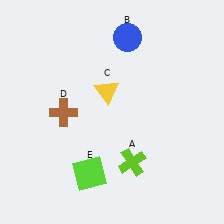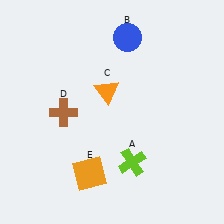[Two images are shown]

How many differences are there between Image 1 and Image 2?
There are 2 differences between the two images.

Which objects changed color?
C changed from yellow to orange. E changed from lime to orange.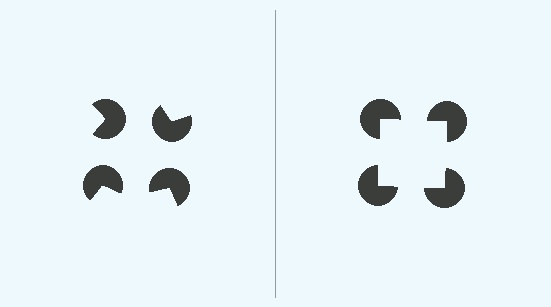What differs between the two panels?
The pac-man discs are positioned identically on both sides; only the wedge orientations differ. On the right they align to a square; on the left they are misaligned.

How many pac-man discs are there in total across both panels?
8 — 4 on each side.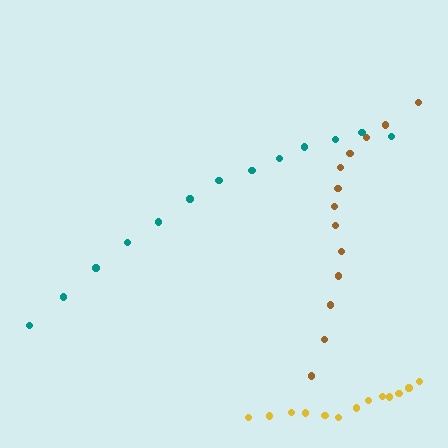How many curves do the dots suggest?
There are 3 distinct paths.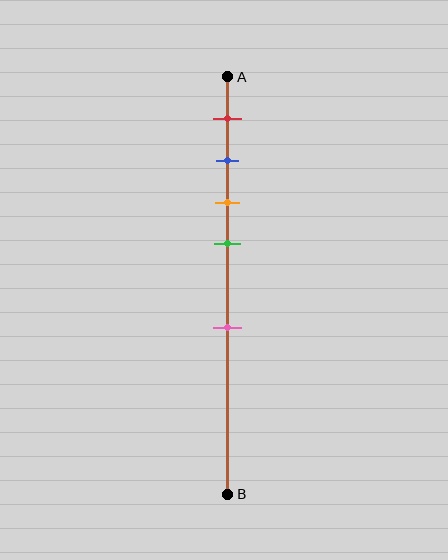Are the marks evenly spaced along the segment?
No, the marks are not evenly spaced.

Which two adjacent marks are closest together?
The blue and orange marks are the closest adjacent pair.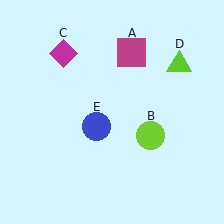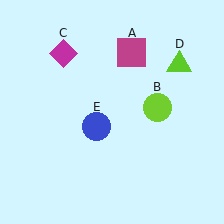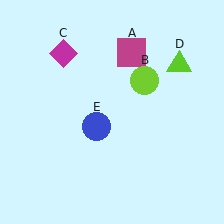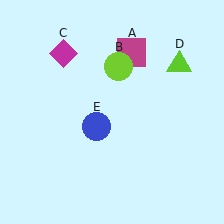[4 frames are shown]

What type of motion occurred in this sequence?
The lime circle (object B) rotated counterclockwise around the center of the scene.